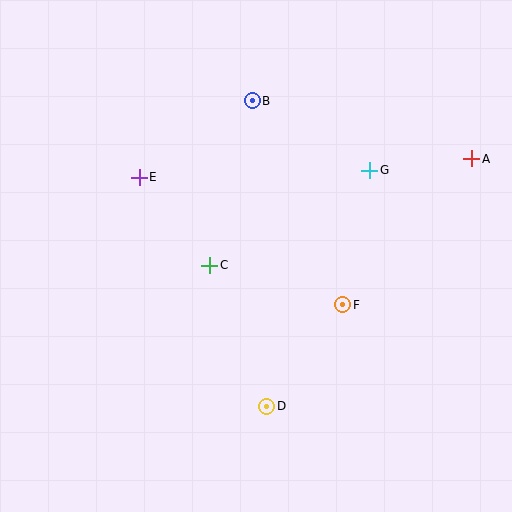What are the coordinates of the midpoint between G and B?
The midpoint between G and B is at (311, 136).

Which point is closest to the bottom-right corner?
Point D is closest to the bottom-right corner.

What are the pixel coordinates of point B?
Point B is at (252, 101).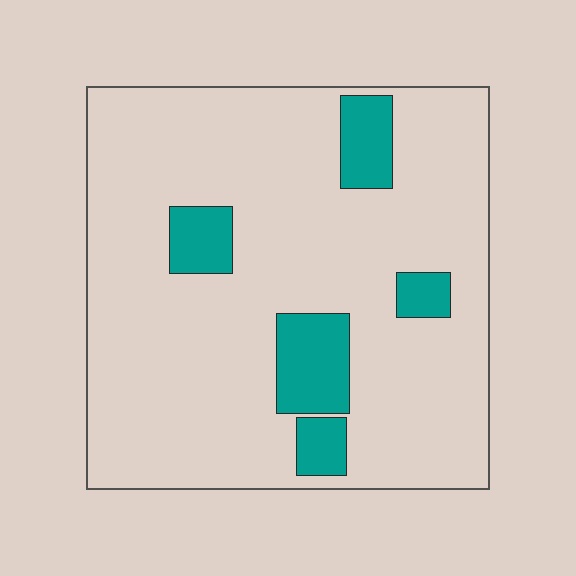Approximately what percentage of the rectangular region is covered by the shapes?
Approximately 15%.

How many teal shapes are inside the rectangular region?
5.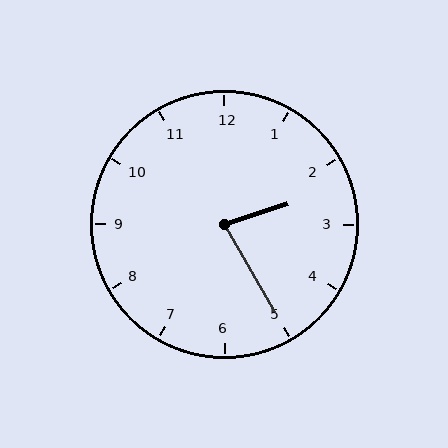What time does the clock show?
2:25.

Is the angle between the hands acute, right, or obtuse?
It is acute.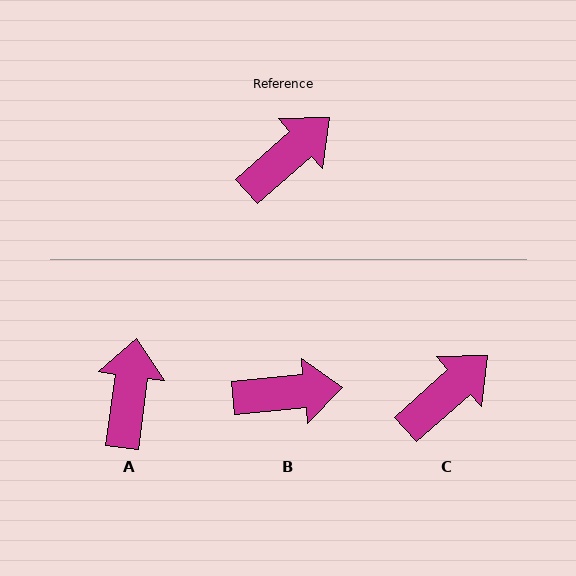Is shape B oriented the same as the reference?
No, it is off by about 36 degrees.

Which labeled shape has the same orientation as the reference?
C.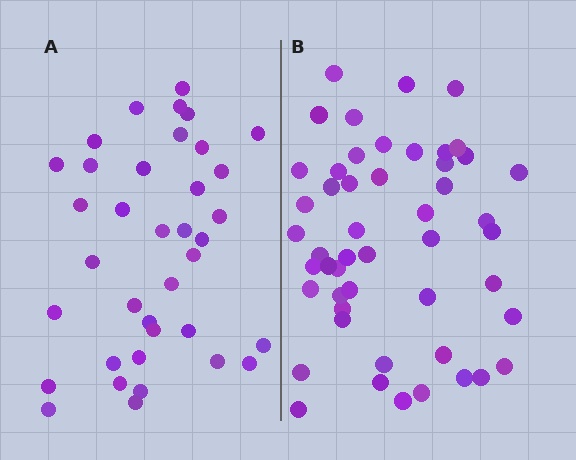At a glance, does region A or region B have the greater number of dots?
Region B (the right region) has more dots.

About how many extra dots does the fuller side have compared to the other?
Region B has approximately 15 more dots than region A.